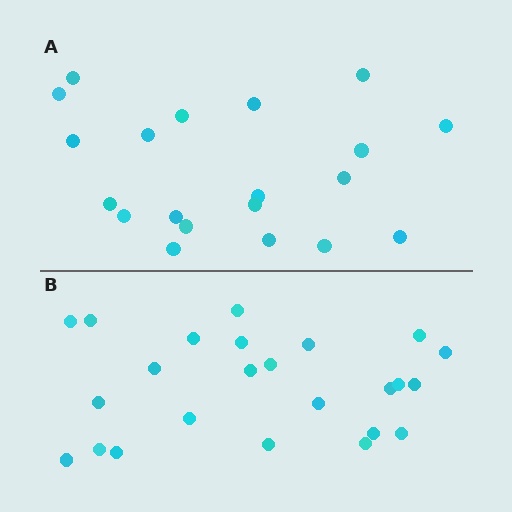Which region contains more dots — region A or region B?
Region B (the bottom region) has more dots.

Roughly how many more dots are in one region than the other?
Region B has about 4 more dots than region A.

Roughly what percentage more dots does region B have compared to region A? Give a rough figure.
About 20% more.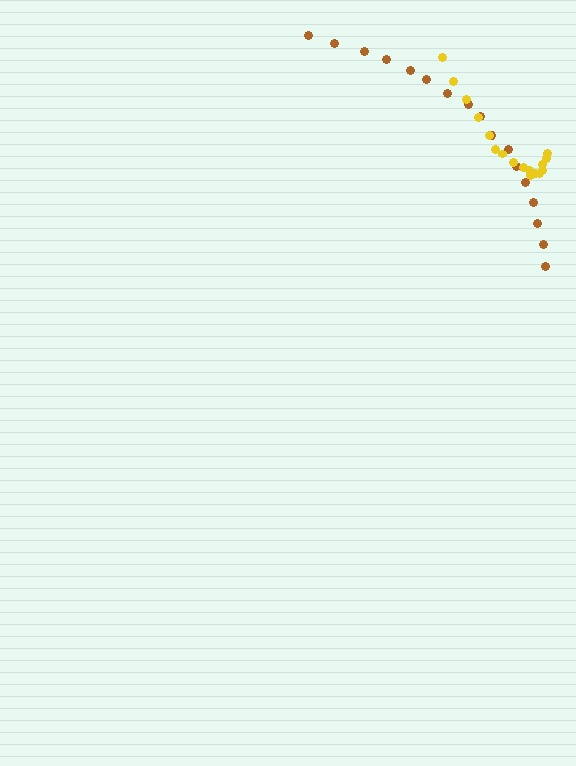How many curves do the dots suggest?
There are 2 distinct paths.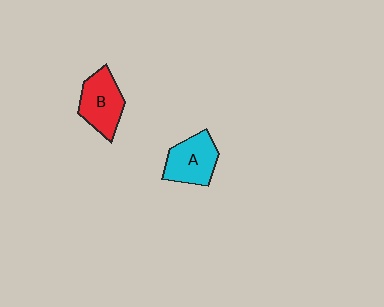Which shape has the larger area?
Shape B (red).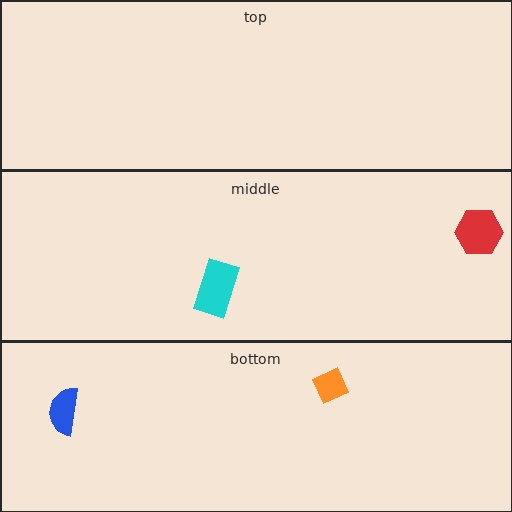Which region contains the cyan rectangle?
The middle region.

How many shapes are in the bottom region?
2.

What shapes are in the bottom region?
The blue semicircle, the orange diamond.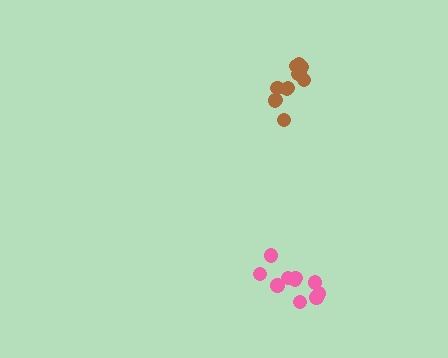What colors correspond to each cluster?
The clusters are colored: brown, pink.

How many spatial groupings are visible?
There are 2 spatial groupings.